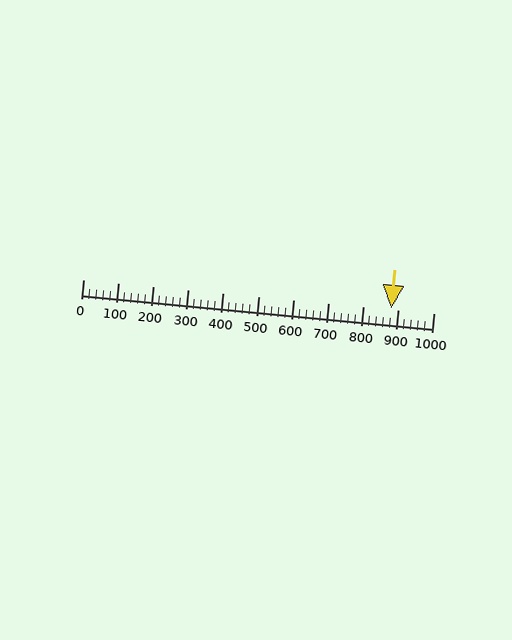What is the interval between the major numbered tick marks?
The major tick marks are spaced 100 units apart.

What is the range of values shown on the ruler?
The ruler shows values from 0 to 1000.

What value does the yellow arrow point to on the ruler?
The yellow arrow points to approximately 880.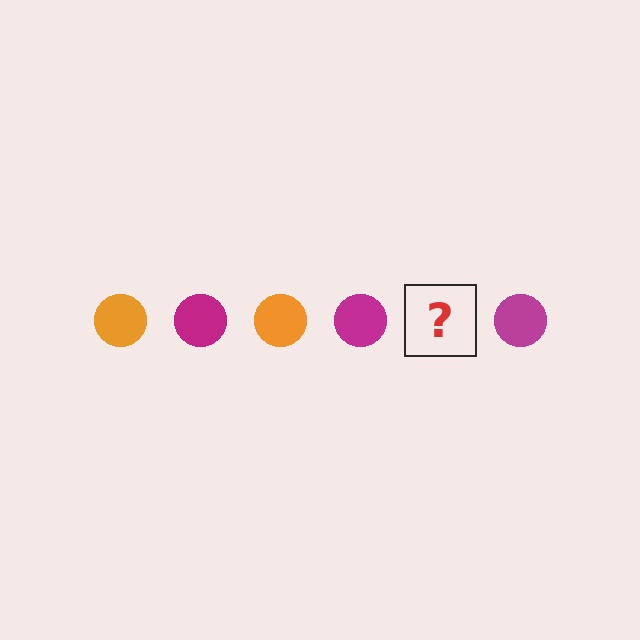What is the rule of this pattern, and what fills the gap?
The rule is that the pattern cycles through orange, magenta circles. The gap should be filled with an orange circle.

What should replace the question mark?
The question mark should be replaced with an orange circle.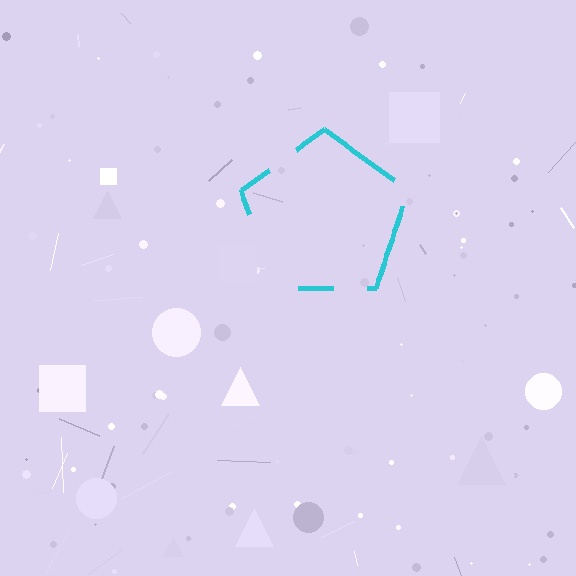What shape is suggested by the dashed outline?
The dashed outline suggests a pentagon.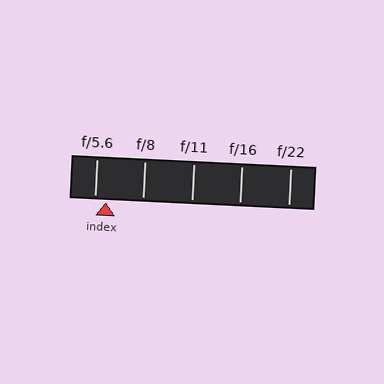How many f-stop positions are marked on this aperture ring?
There are 5 f-stop positions marked.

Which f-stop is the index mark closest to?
The index mark is closest to f/5.6.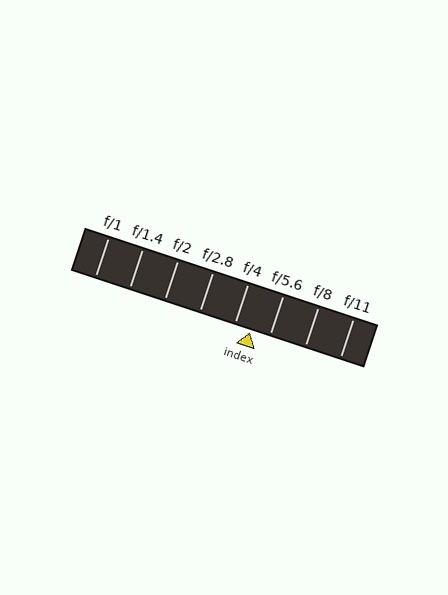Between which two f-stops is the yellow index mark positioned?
The index mark is between f/4 and f/5.6.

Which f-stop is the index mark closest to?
The index mark is closest to f/4.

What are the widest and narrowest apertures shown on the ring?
The widest aperture shown is f/1 and the narrowest is f/11.